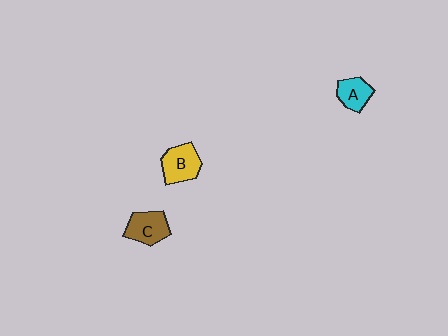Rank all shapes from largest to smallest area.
From largest to smallest: B (yellow), C (brown), A (cyan).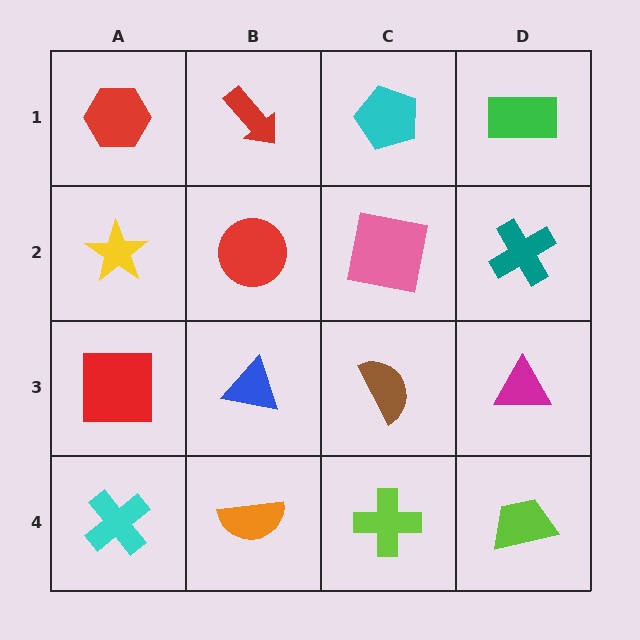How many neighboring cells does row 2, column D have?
3.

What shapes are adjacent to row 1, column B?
A red circle (row 2, column B), a red hexagon (row 1, column A), a cyan pentagon (row 1, column C).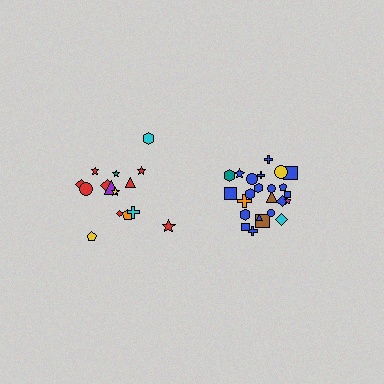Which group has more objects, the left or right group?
The right group.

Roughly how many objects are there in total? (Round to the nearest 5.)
Roughly 40 objects in total.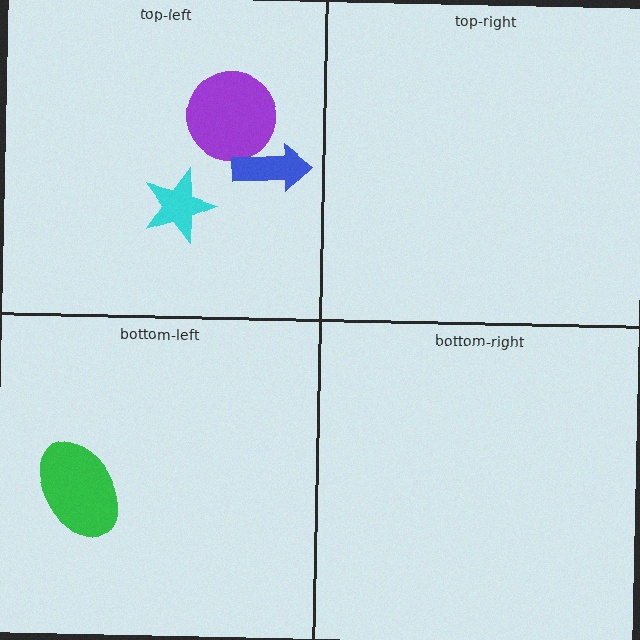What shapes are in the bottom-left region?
The green ellipse.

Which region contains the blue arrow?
The top-left region.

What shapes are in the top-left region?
The purple circle, the cyan star, the blue arrow.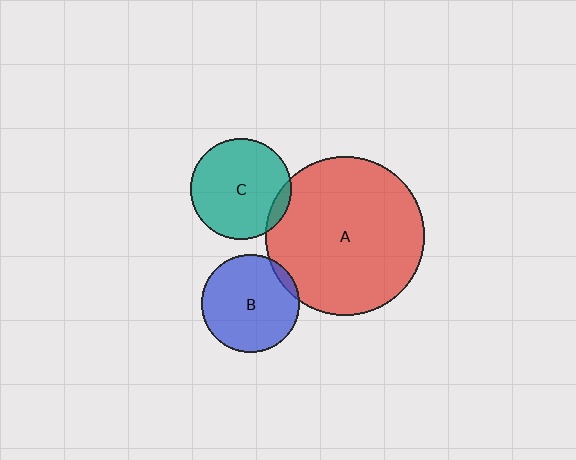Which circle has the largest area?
Circle A (red).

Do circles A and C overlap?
Yes.